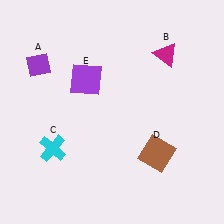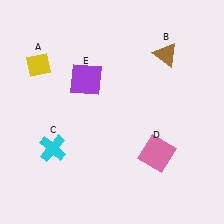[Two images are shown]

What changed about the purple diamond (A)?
In Image 1, A is purple. In Image 2, it changed to yellow.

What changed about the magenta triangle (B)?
In Image 1, B is magenta. In Image 2, it changed to brown.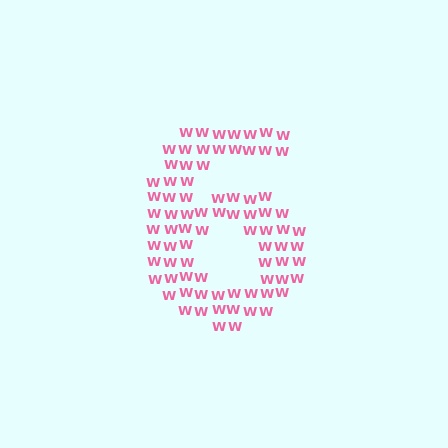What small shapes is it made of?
It is made of small letter W's.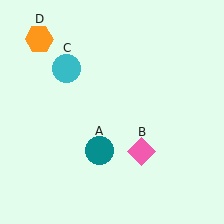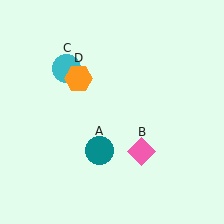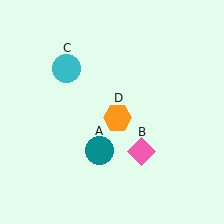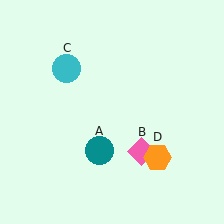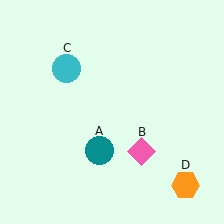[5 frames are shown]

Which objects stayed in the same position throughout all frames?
Teal circle (object A) and pink diamond (object B) and cyan circle (object C) remained stationary.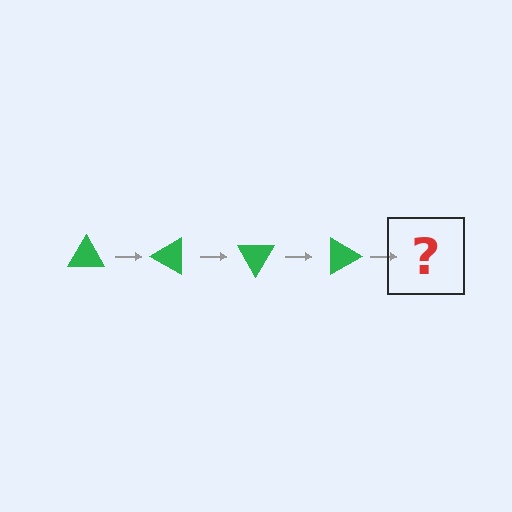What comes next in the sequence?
The next element should be a green triangle rotated 120 degrees.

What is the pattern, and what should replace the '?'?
The pattern is that the triangle rotates 30 degrees each step. The '?' should be a green triangle rotated 120 degrees.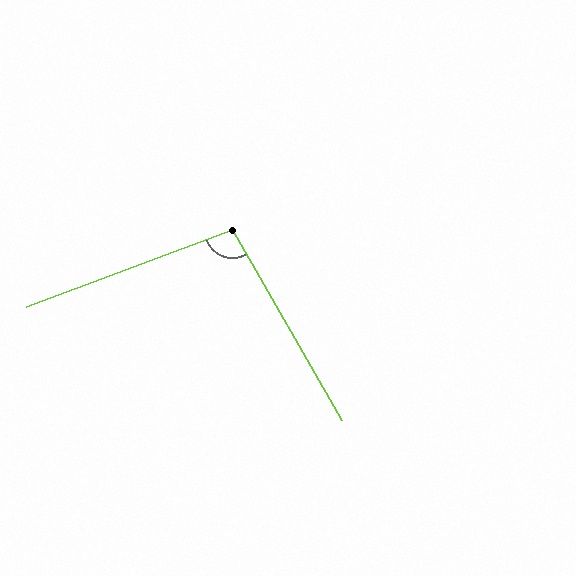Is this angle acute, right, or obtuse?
It is obtuse.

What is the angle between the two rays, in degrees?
Approximately 99 degrees.